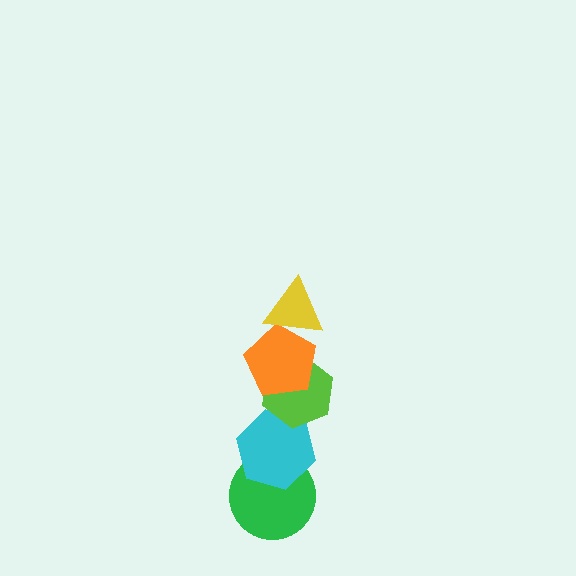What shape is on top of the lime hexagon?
The orange pentagon is on top of the lime hexagon.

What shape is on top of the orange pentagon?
The yellow triangle is on top of the orange pentagon.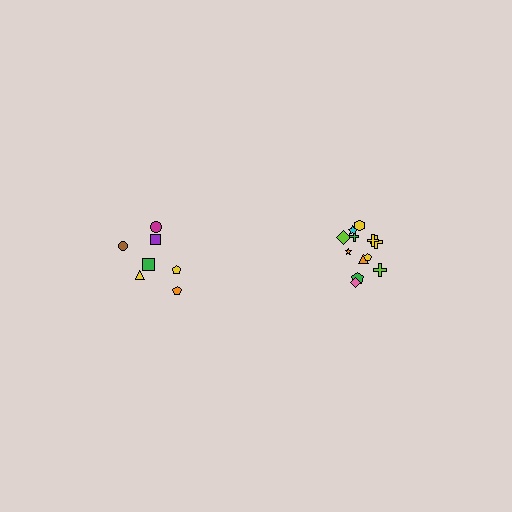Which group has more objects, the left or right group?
The right group.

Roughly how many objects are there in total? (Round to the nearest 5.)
Roughly 20 objects in total.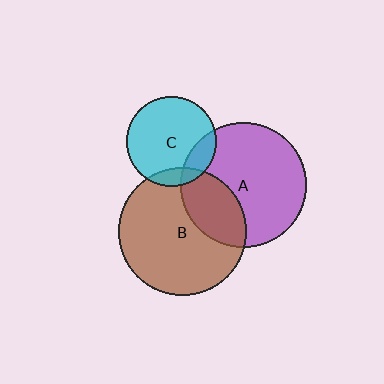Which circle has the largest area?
Circle B (brown).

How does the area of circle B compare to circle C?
Approximately 2.0 times.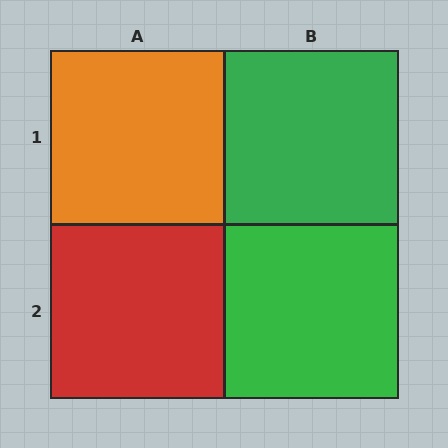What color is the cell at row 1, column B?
Green.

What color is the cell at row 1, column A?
Orange.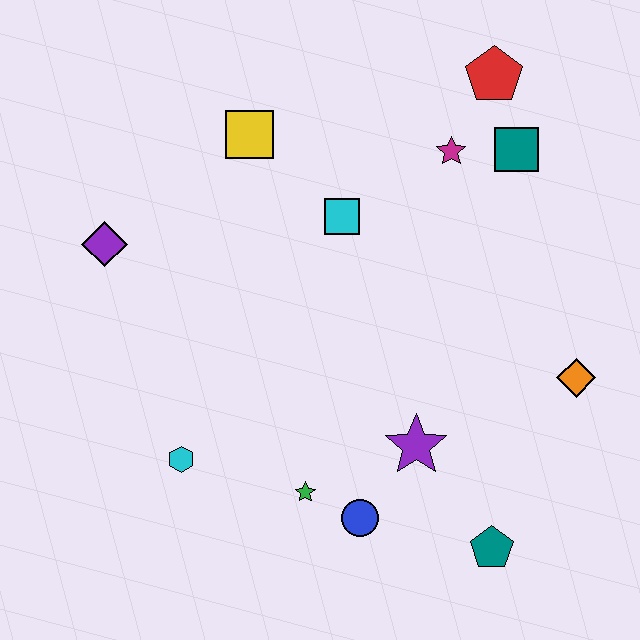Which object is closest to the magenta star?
The teal square is closest to the magenta star.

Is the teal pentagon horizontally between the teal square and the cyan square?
Yes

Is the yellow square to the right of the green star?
No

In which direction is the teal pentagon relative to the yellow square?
The teal pentagon is below the yellow square.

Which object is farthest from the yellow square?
The teal pentagon is farthest from the yellow square.